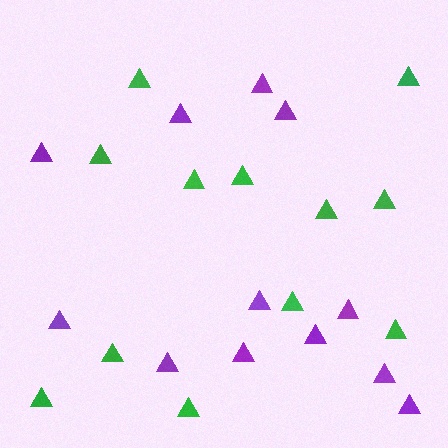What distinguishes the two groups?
There are 2 groups: one group of green triangles (12) and one group of purple triangles (12).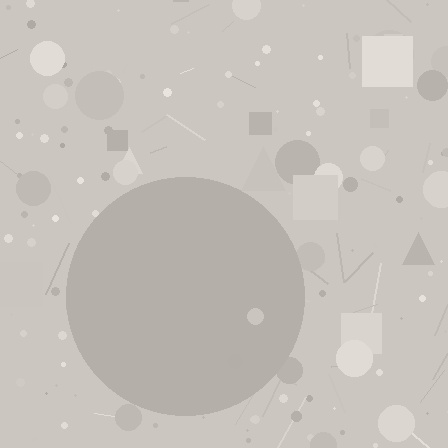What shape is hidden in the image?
A circle is hidden in the image.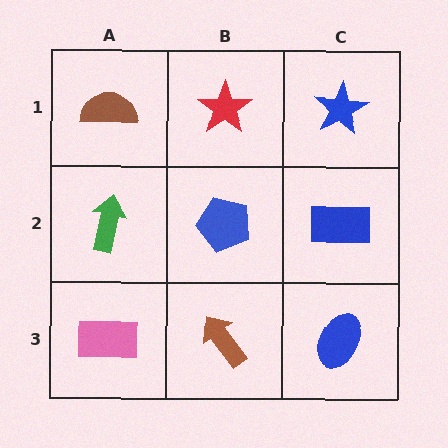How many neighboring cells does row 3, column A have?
2.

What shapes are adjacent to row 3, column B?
A blue pentagon (row 2, column B), a pink rectangle (row 3, column A), a blue ellipse (row 3, column C).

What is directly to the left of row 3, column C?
A brown arrow.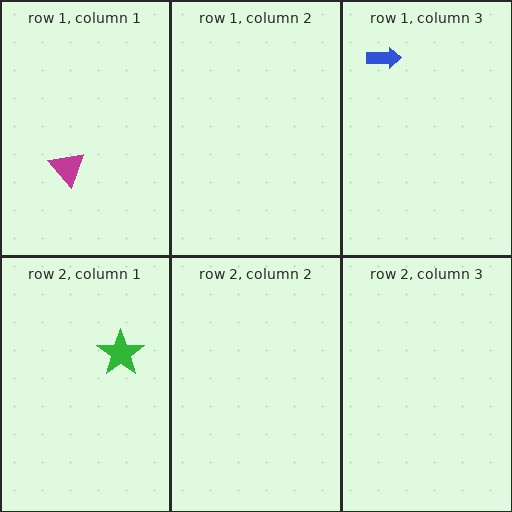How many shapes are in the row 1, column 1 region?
1.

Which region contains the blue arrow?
The row 1, column 3 region.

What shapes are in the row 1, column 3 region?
The blue arrow.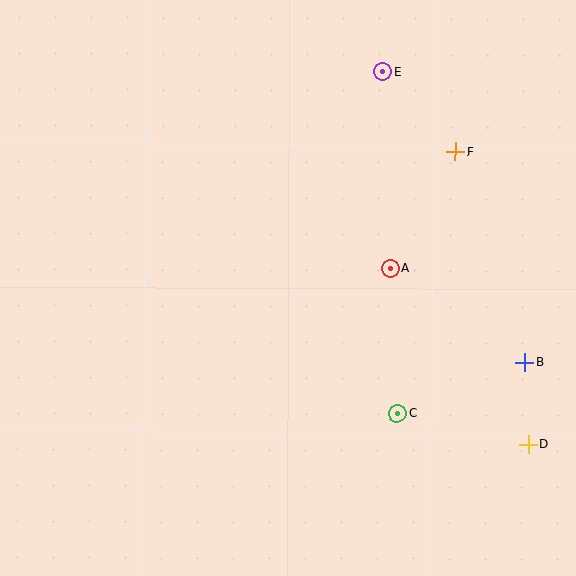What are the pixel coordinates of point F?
Point F is at (455, 151).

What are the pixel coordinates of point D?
Point D is at (529, 444).